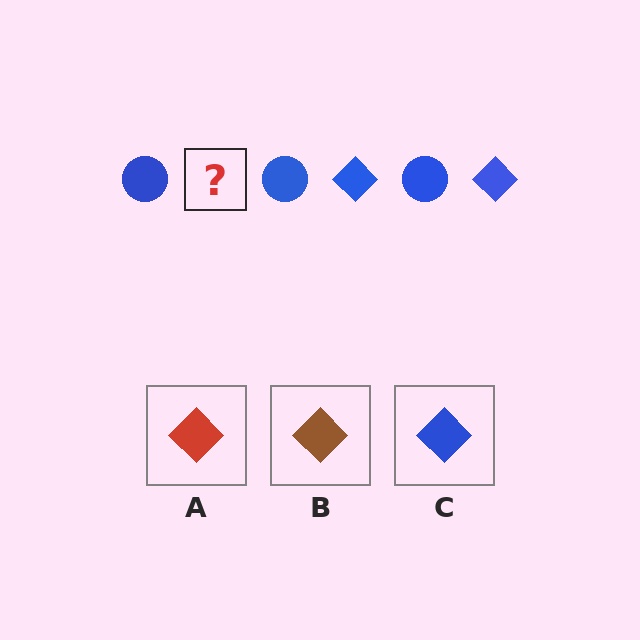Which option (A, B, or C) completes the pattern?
C.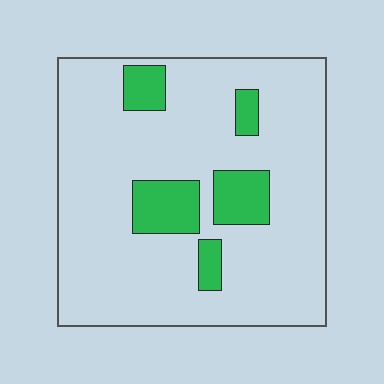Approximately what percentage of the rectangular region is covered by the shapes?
Approximately 15%.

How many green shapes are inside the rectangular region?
5.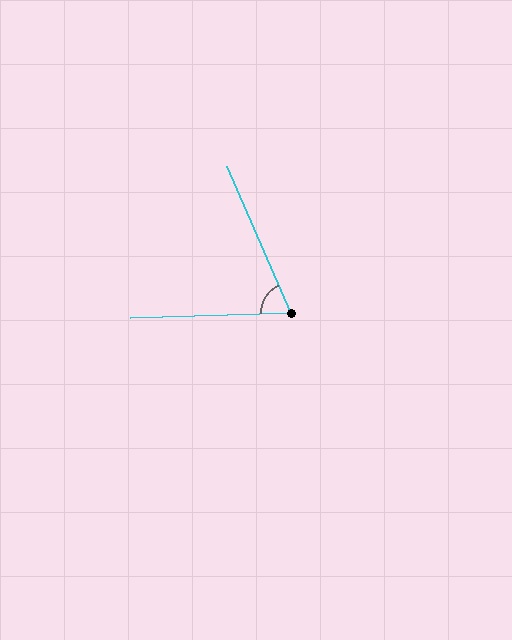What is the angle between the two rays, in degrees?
Approximately 68 degrees.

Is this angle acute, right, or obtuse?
It is acute.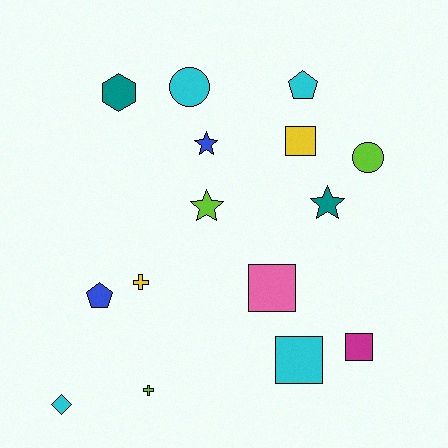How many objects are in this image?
There are 15 objects.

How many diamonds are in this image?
There is 1 diamond.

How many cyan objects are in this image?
There are 4 cyan objects.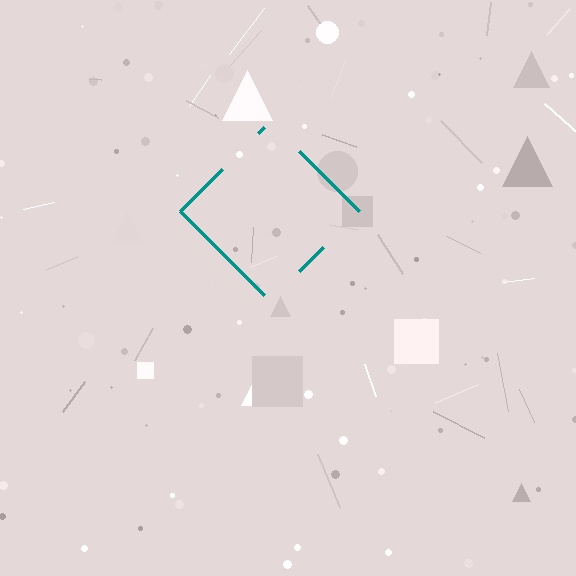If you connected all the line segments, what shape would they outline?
They would outline a diamond.